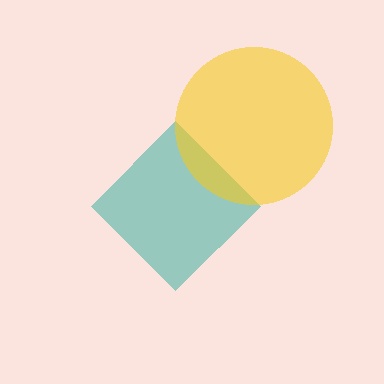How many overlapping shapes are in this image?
There are 2 overlapping shapes in the image.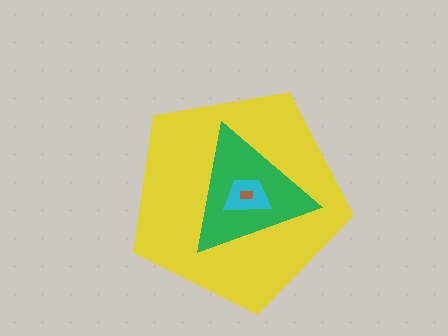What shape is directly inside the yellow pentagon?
The green triangle.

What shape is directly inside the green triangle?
The cyan trapezoid.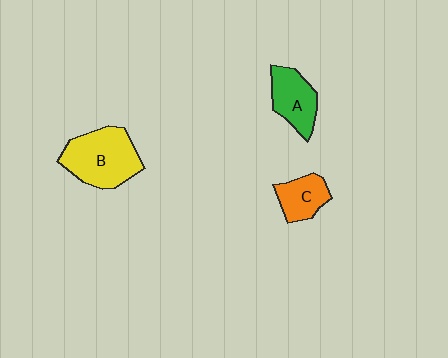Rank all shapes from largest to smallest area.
From largest to smallest: B (yellow), A (green), C (orange).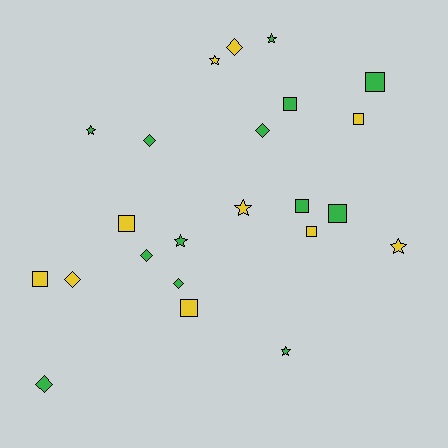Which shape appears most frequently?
Square, with 9 objects.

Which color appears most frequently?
Green, with 13 objects.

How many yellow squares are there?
There are 5 yellow squares.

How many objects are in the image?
There are 23 objects.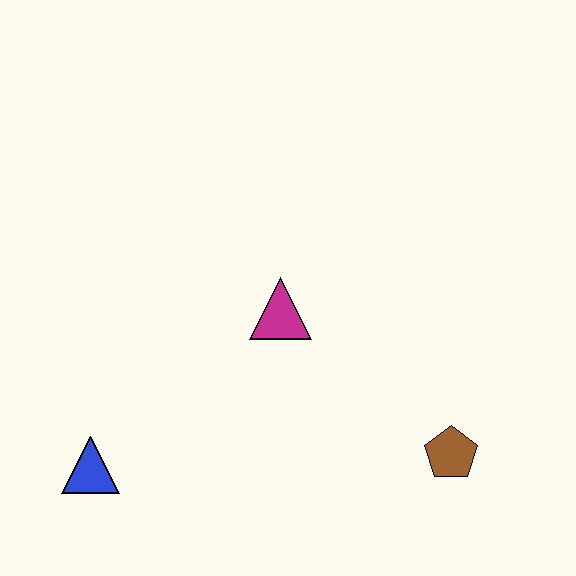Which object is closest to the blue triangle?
The magenta triangle is closest to the blue triangle.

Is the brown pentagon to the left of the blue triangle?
No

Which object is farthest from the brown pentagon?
The blue triangle is farthest from the brown pentagon.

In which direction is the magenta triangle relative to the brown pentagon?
The magenta triangle is to the left of the brown pentagon.